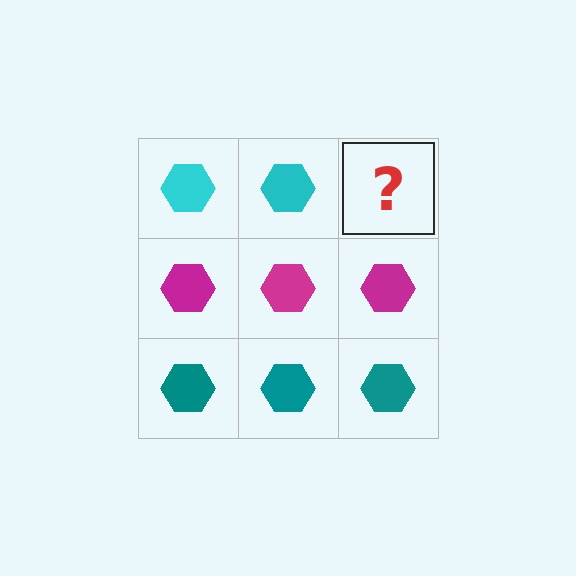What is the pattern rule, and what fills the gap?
The rule is that each row has a consistent color. The gap should be filled with a cyan hexagon.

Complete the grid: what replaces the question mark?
The question mark should be replaced with a cyan hexagon.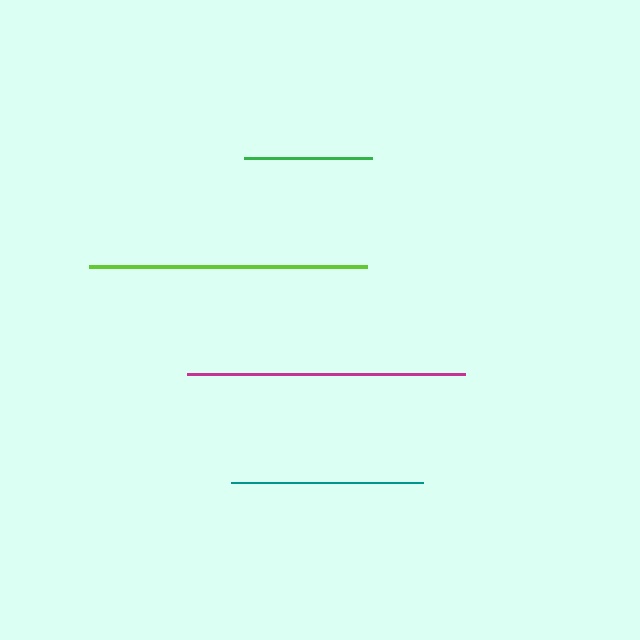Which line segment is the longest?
The lime line is the longest at approximately 279 pixels.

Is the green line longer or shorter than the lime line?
The lime line is longer than the green line.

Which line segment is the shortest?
The green line is the shortest at approximately 127 pixels.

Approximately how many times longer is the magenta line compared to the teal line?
The magenta line is approximately 1.4 times the length of the teal line.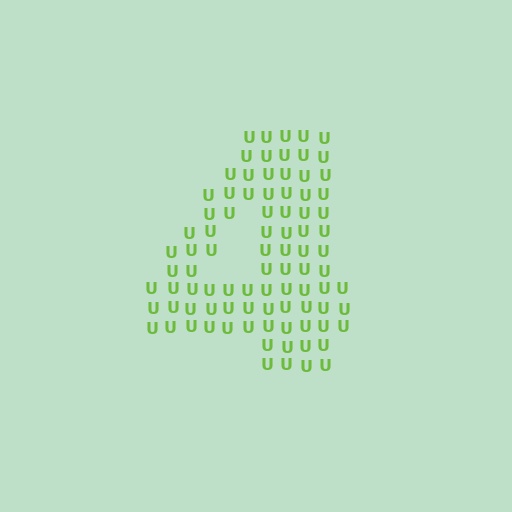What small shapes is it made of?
It is made of small letter U's.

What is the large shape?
The large shape is the digit 4.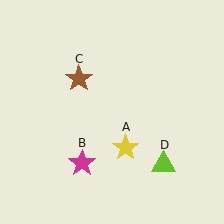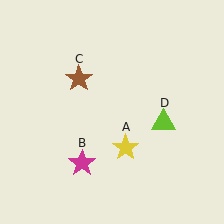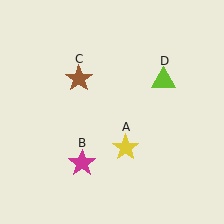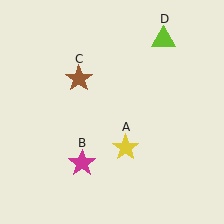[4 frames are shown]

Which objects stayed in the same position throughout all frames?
Yellow star (object A) and magenta star (object B) and brown star (object C) remained stationary.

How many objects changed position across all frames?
1 object changed position: lime triangle (object D).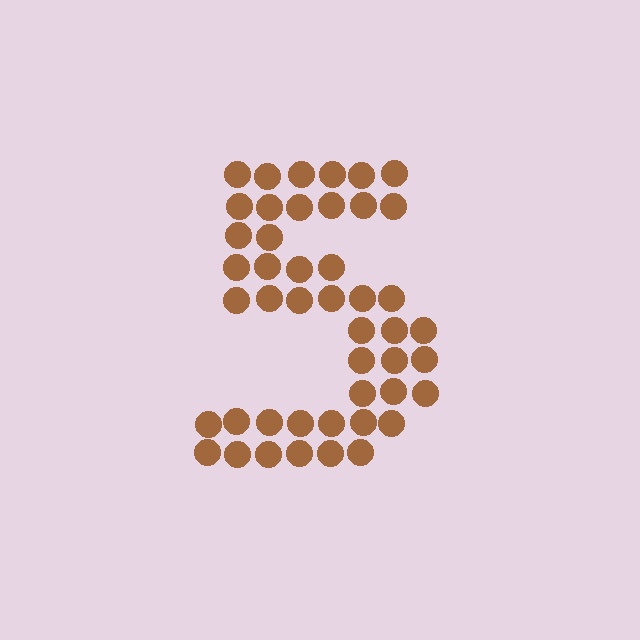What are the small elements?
The small elements are circles.